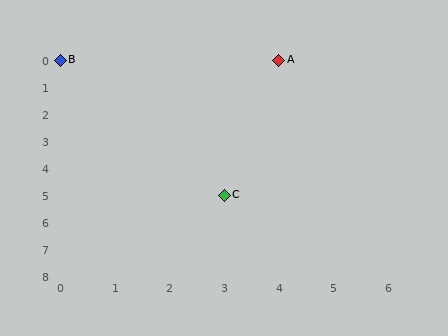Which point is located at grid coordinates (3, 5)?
Point C is at (3, 5).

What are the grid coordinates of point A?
Point A is at grid coordinates (4, 0).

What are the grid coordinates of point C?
Point C is at grid coordinates (3, 5).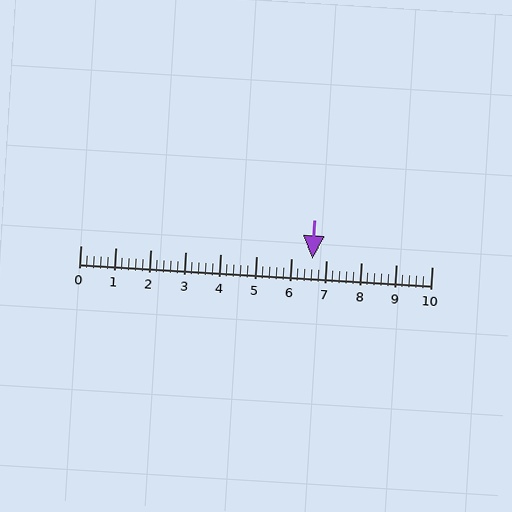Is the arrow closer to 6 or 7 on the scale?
The arrow is closer to 7.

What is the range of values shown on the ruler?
The ruler shows values from 0 to 10.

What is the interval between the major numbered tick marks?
The major tick marks are spaced 1 units apart.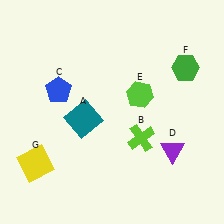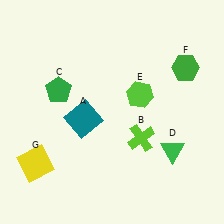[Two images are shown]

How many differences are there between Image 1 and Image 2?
There are 2 differences between the two images.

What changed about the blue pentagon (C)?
In Image 1, C is blue. In Image 2, it changed to green.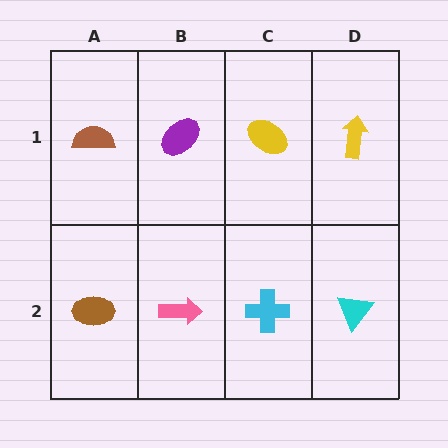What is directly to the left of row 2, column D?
A cyan cross.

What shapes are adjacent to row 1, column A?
A brown ellipse (row 2, column A), a purple ellipse (row 1, column B).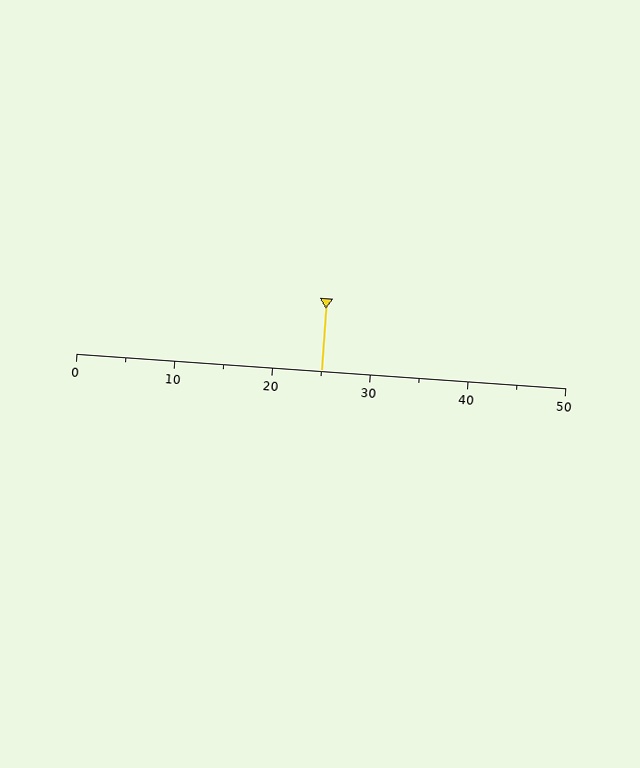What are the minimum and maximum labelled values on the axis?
The axis runs from 0 to 50.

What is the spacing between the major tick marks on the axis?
The major ticks are spaced 10 apart.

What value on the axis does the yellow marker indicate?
The marker indicates approximately 25.